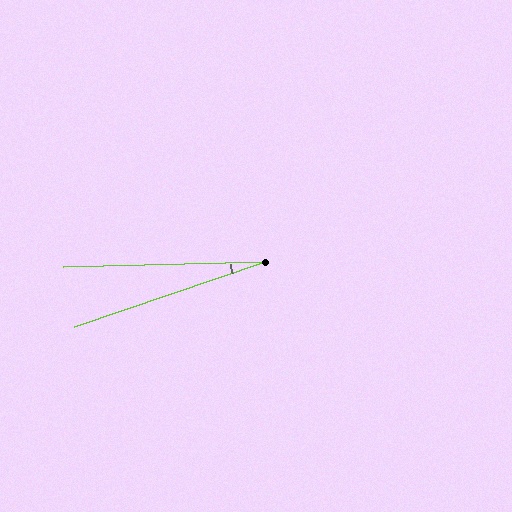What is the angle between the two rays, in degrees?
Approximately 17 degrees.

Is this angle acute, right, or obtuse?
It is acute.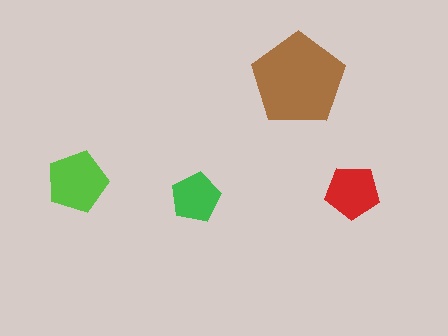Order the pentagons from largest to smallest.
the brown one, the lime one, the red one, the green one.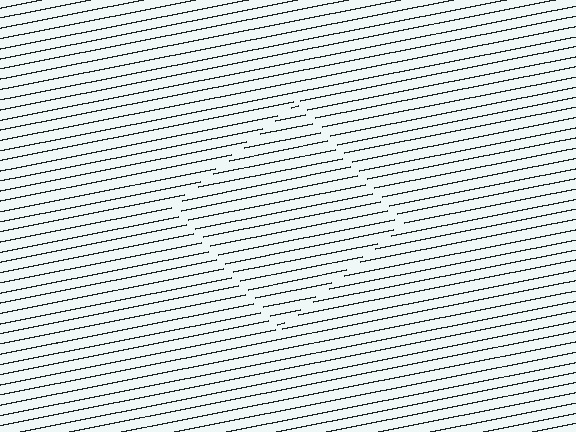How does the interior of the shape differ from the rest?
The interior of the shape contains the same grating, shifted by half a period — the contour is defined by the phase discontinuity where line-ends from the inner and outer gratings abut.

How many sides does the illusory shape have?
4 sides — the line-ends trace a square.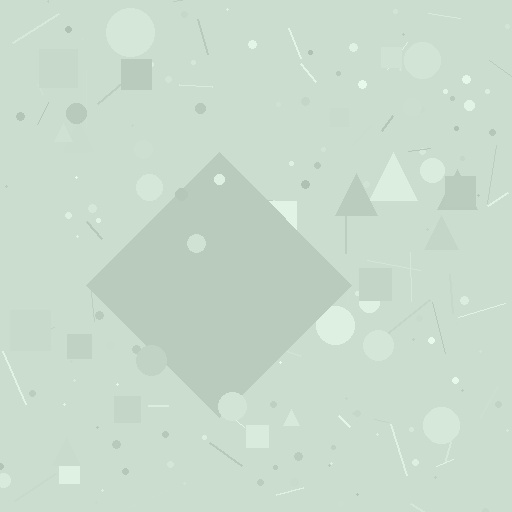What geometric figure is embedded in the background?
A diamond is embedded in the background.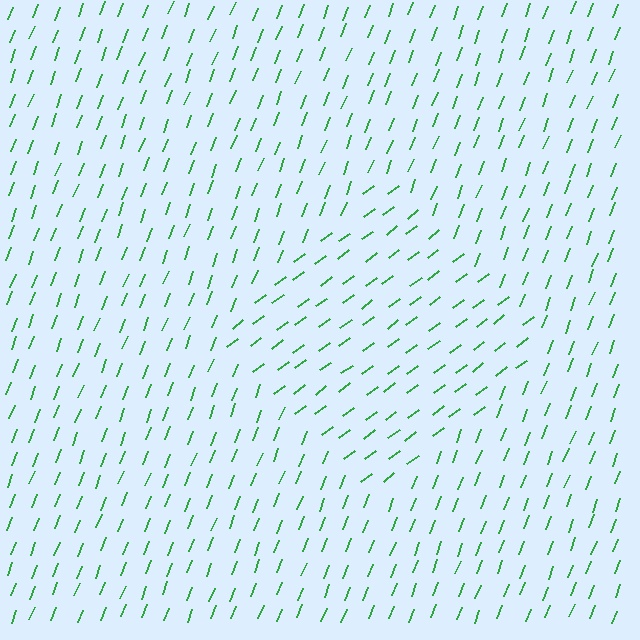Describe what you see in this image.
The image is filled with small green line segments. A diamond region in the image has lines oriented differently from the surrounding lines, creating a visible texture boundary.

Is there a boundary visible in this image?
Yes, there is a texture boundary formed by a change in line orientation.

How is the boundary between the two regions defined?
The boundary is defined purely by a change in line orientation (approximately 32 degrees difference). All lines are the same color and thickness.